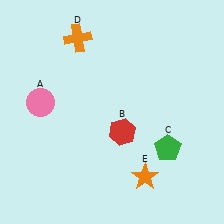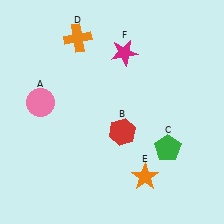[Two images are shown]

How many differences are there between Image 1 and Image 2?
There is 1 difference between the two images.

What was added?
A magenta star (F) was added in Image 2.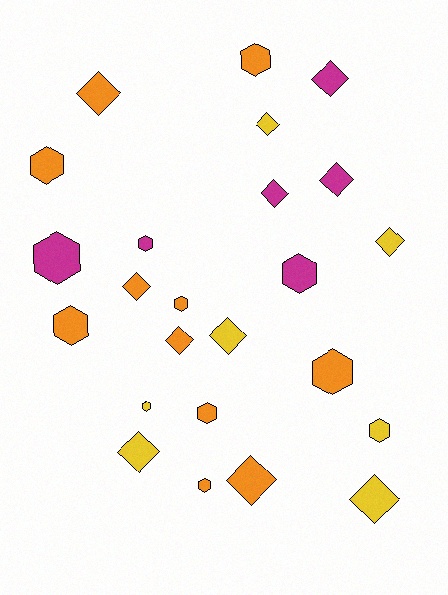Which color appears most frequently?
Orange, with 11 objects.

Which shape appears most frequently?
Hexagon, with 12 objects.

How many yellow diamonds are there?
There are 5 yellow diamonds.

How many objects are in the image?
There are 24 objects.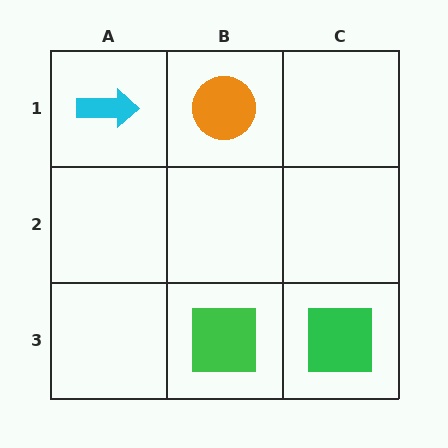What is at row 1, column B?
An orange circle.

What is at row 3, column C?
A green square.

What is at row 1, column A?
A cyan arrow.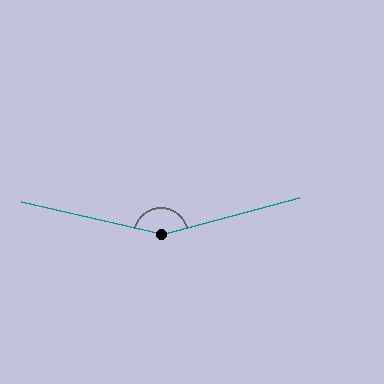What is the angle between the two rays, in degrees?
Approximately 152 degrees.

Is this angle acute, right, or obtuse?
It is obtuse.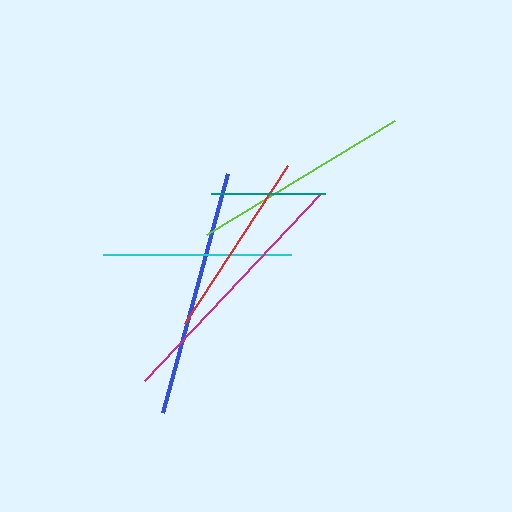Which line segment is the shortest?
The teal line is the shortest at approximately 113 pixels.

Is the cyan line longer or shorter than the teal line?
The cyan line is longer than the teal line.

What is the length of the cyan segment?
The cyan segment is approximately 188 pixels long.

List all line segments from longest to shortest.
From longest to shortest: magenta, blue, lime, cyan, red, teal.